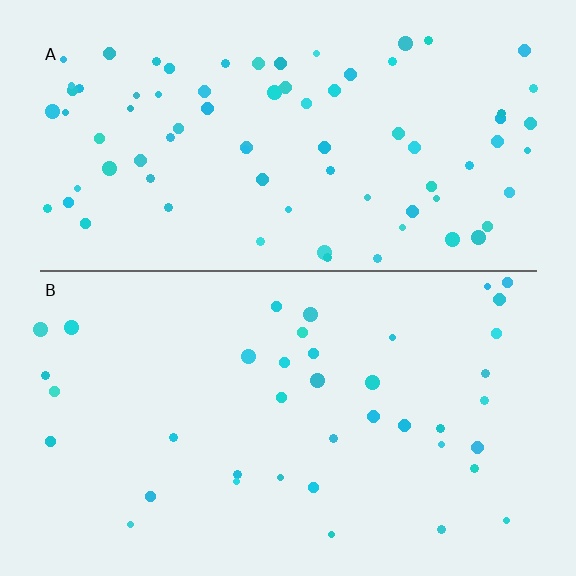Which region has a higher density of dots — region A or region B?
A (the top).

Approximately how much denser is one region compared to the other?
Approximately 2.0× — region A over region B.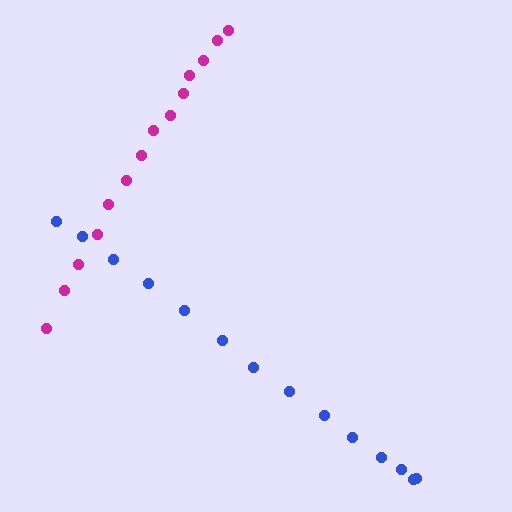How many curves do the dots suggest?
There are 2 distinct paths.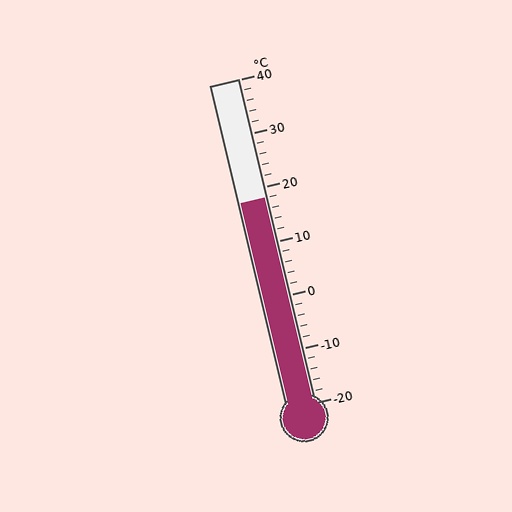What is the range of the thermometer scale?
The thermometer scale ranges from -20°C to 40°C.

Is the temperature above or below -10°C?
The temperature is above -10°C.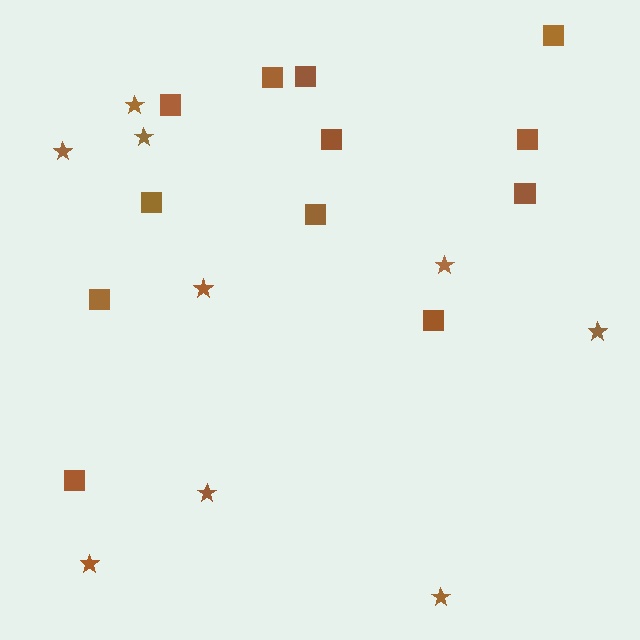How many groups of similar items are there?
There are 2 groups: one group of squares (12) and one group of stars (9).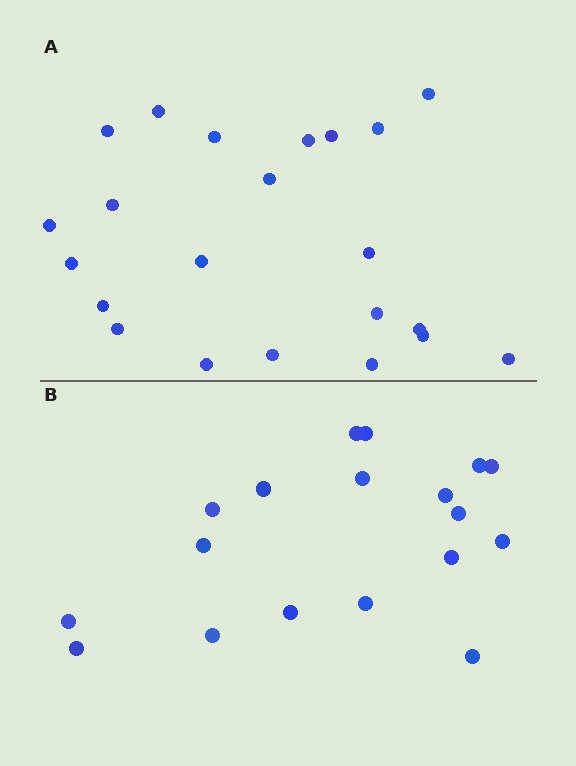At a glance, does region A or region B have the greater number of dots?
Region A (the top region) has more dots.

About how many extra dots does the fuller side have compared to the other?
Region A has about 4 more dots than region B.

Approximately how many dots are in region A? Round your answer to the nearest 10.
About 20 dots. (The exact count is 22, which rounds to 20.)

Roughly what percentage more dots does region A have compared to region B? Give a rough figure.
About 20% more.